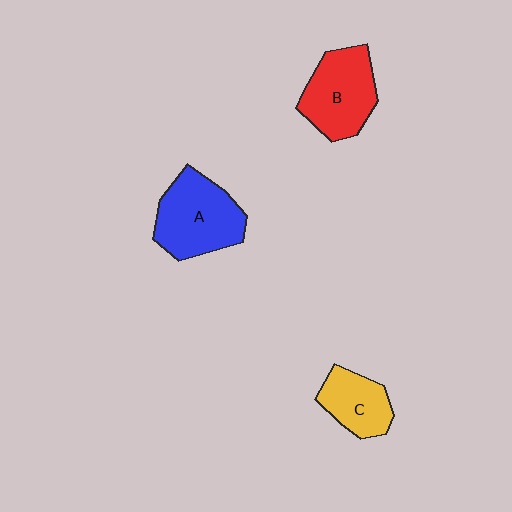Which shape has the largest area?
Shape A (blue).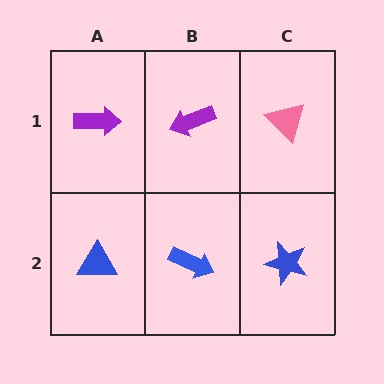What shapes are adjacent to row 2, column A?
A purple arrow (row 1, column A), a blue arrow (row 2, column B).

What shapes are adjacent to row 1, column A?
A blue triangle (row 2, column A), a purple arrow (row 1, column B).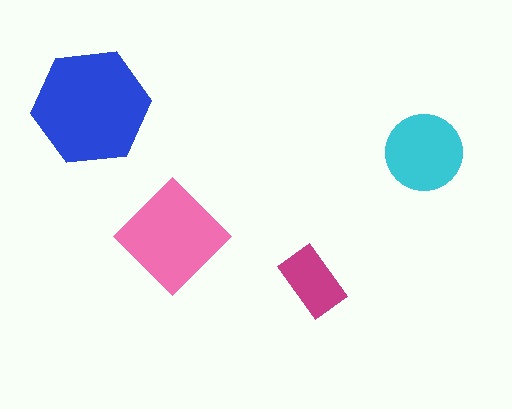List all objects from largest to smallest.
The blue hexagon, the pink diamond, the cyan circle, the magenta rectangle.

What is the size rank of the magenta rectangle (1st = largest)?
4th.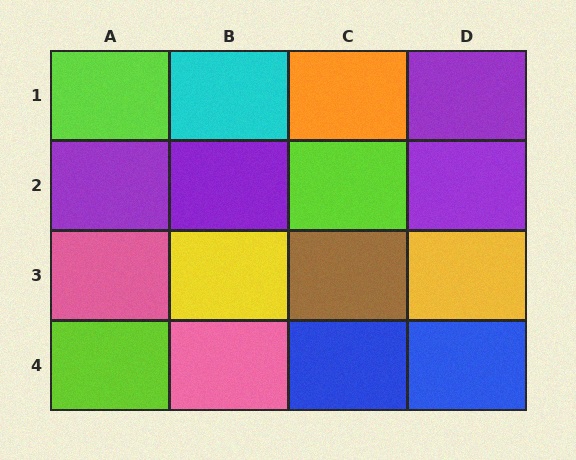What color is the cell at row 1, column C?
Orange.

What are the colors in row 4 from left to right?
Lime, pink, blue, blue.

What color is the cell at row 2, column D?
Purple.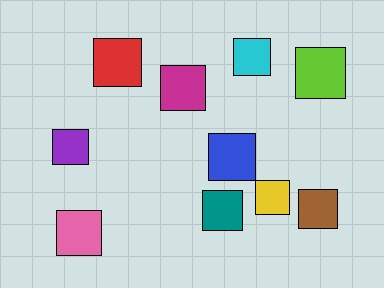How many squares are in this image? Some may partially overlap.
There are 10 squares.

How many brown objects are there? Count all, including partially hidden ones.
There is 1 brown object.